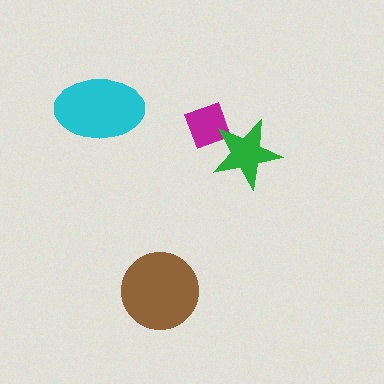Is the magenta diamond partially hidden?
Yes, it is partially covered by another shape.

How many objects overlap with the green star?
1 object overlaps with the green star.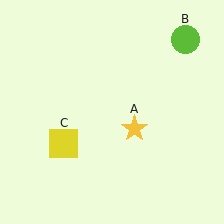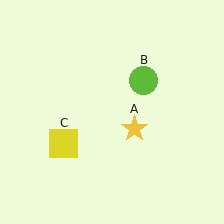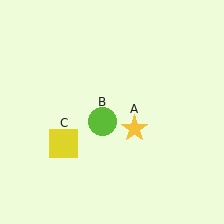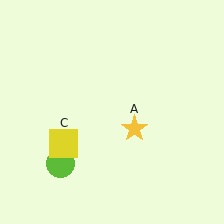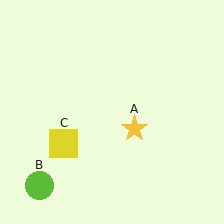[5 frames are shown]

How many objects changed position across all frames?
1 object changed position: lime circle (object B).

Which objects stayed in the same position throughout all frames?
Yellow star (object A) and yellow square (object C) remained stationary.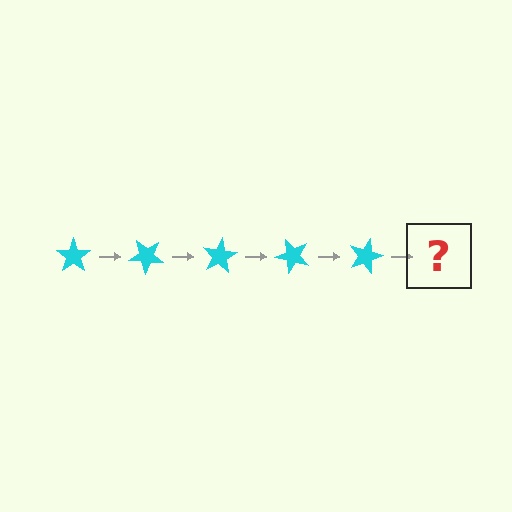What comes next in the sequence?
The next element should be a cyan star rotated 200 degrees.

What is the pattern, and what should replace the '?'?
The pattern is that the star rotates 40 degrees each step. The '?' should be a cyan star rotated 200 degrees.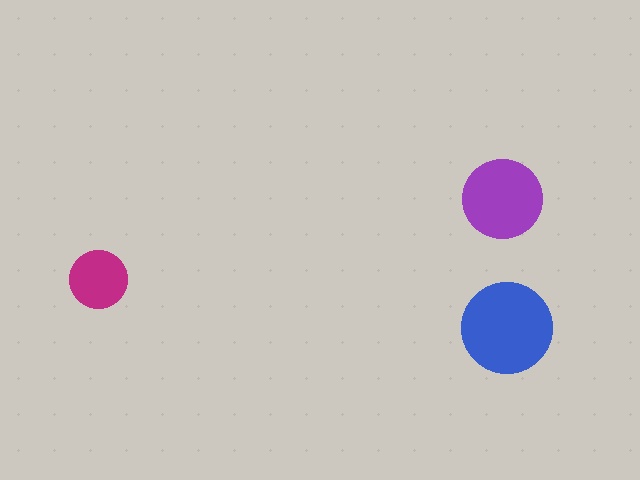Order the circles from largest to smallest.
the blue one, the purple one, the magenta one.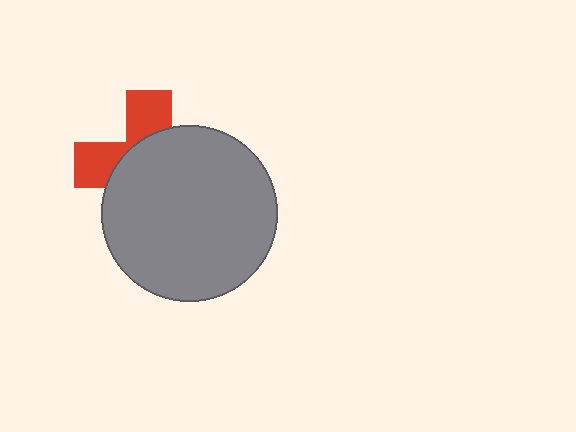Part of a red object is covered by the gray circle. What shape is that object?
It is a cross.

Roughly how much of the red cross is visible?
A small part of it is visible (roughly 35%).